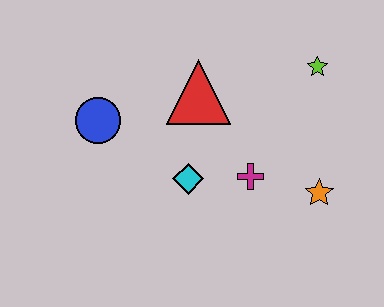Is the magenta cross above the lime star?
No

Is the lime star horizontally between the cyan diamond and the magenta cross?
No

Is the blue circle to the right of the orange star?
No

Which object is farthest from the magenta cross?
The blue circle is farthest from the magenta cross.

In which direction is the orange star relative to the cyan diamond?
The orange star is to the right of the cyan diamond.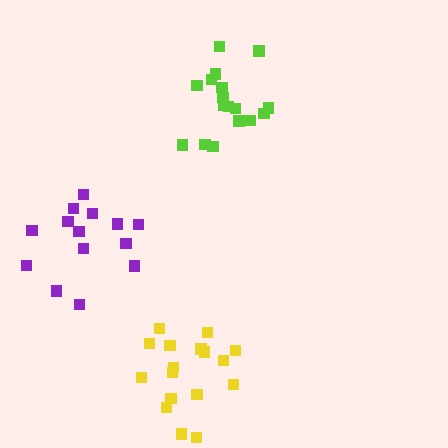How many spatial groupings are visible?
There are 3 spatial groupings.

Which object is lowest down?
The yellow cluster is bottommost.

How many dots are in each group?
Group 1: 14 dots, Group 2: 17 dots, Group 3: 17 dots (48 total).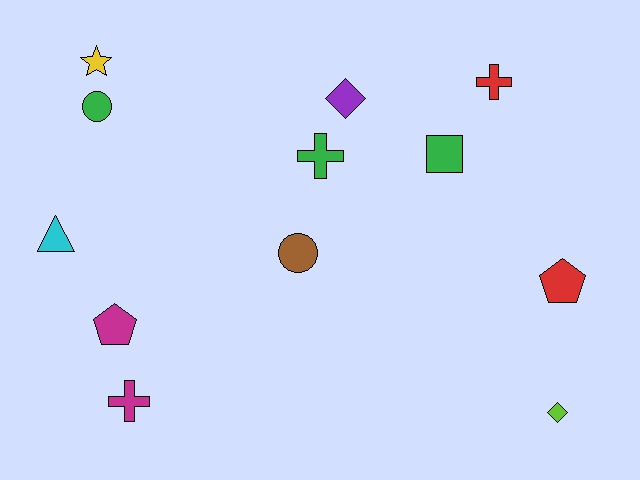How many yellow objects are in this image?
There is 1 yellow object.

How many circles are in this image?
There are 2 circles.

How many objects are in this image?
There are 12 objects.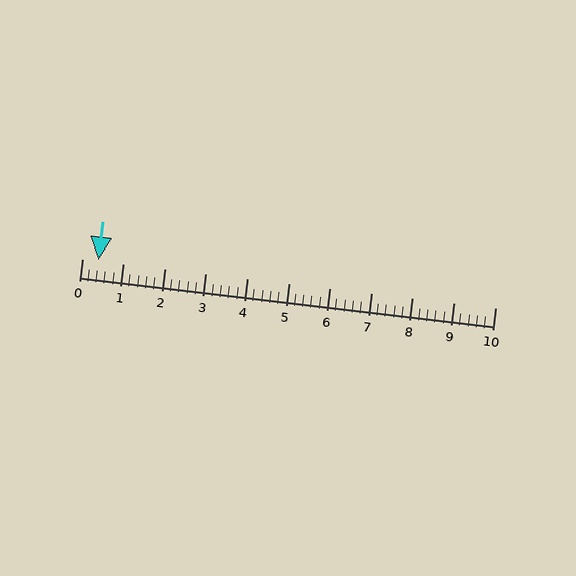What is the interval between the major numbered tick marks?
The major tick marks are spaced 1 units apart.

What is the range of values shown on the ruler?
The ruler shows values from 0 to 10.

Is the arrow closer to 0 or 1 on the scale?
The arrow is closer to 0.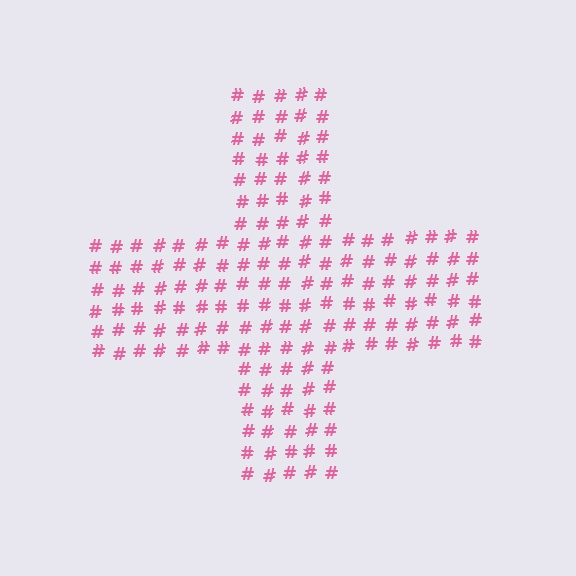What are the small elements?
The small elements are hash symbols.